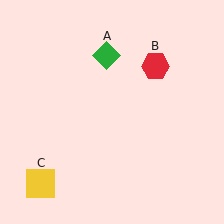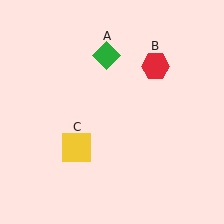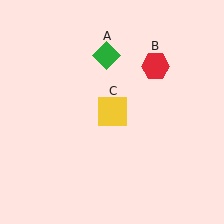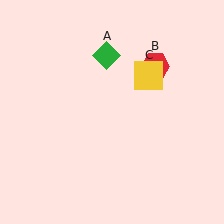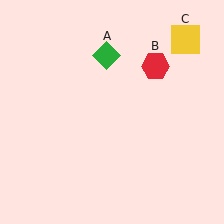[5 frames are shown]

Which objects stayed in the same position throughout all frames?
Green diamond (object A) and red hexagon (object B) remained stationary.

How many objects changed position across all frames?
1 object changed position: yellow square (object C).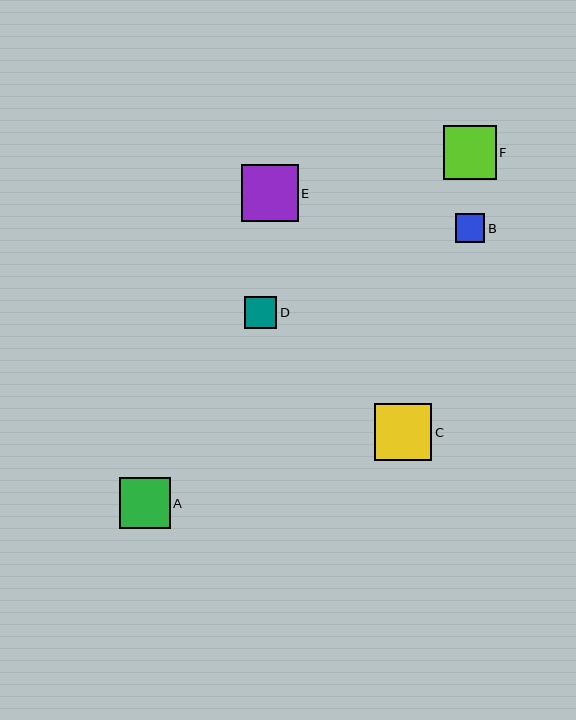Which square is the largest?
Square E is the largest with a size of approximately 57 pixels.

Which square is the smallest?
Square B is the smallest with a size of approximately 29 pixels.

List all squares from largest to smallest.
From largest to smallest: E, C, F, A, D, B.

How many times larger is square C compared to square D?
Square C is approximately 1.8 times the size of square D.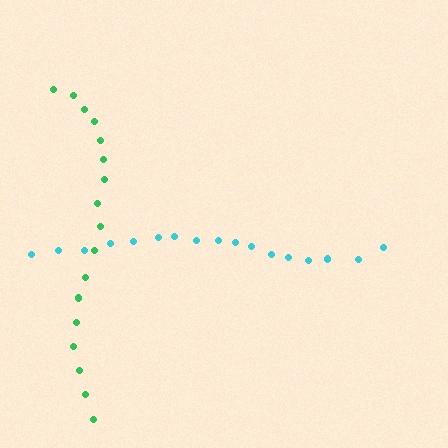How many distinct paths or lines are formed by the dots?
There are 2 distinct paths.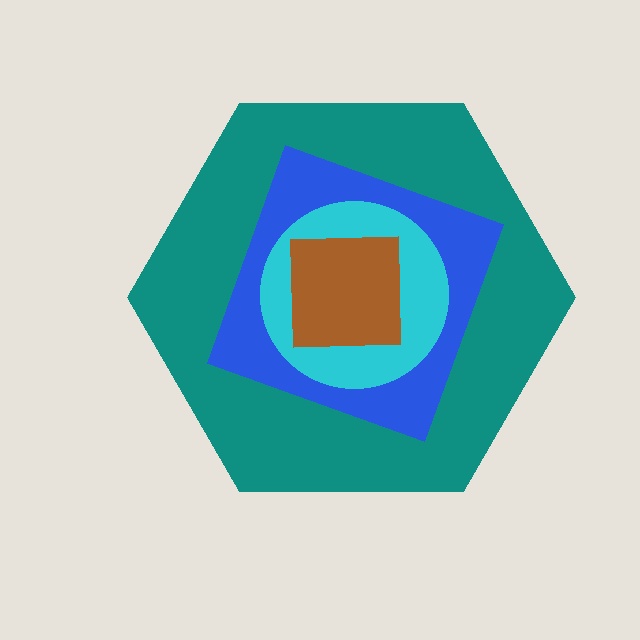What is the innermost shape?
The brown square.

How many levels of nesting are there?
4.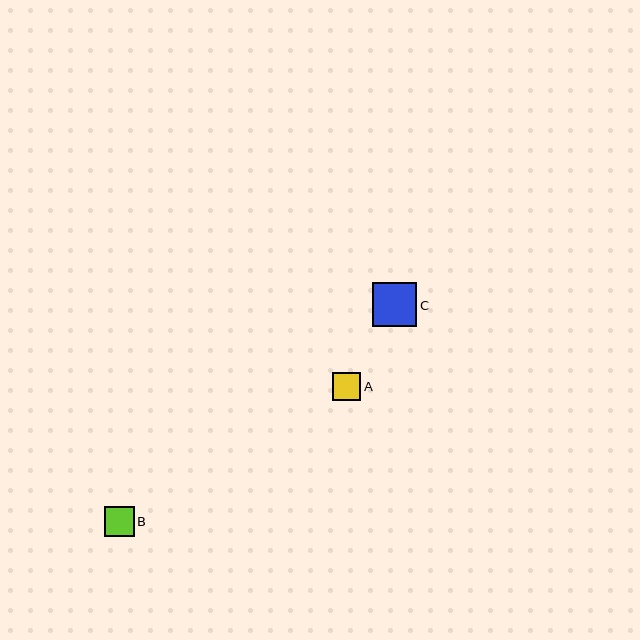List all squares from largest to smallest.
From largest to smallest: C, B, A.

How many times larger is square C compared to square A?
Square C is approximately 1.6 times the size of square A.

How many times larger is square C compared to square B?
Square C is approximately 1.5 times the size of square B.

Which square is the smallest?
Square A is the smallest with a size of approximately 28 pixels.